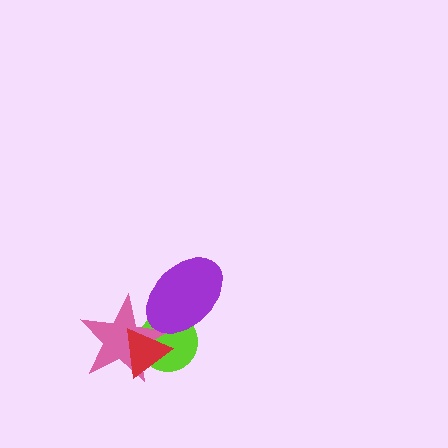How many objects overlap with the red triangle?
2 objects overlap with the red triangle.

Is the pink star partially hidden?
Yes, it is partially covered by another shape.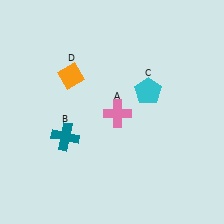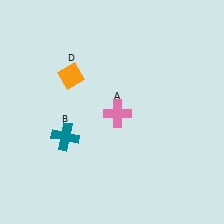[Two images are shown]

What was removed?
The cyan pentagon (C) was removed in Image 2.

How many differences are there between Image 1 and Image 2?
There is 1 difference between the two images.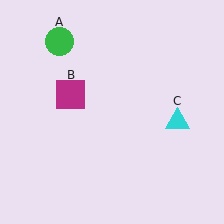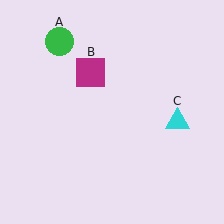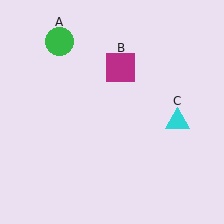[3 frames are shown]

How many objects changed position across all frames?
1 object changed position: magenta square (object B).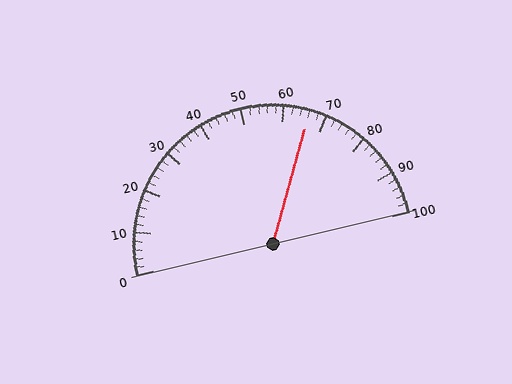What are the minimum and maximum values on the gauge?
The gauge ranges from 0 to 100.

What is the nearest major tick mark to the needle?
The nearest major tick mark is 70.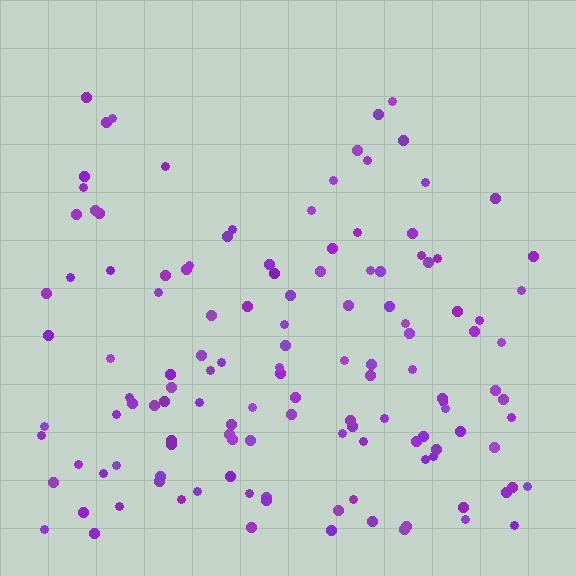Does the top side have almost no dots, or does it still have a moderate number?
Still a moderate number, just noticeably fewer than the bottom.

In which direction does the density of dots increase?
From top to bottom, with the bottom side densest.